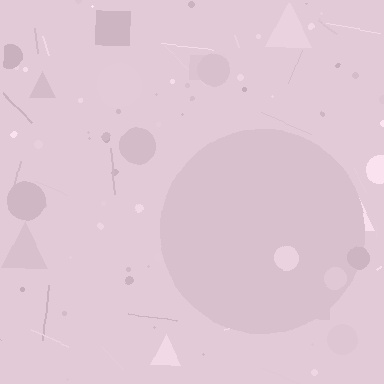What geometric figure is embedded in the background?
A circle is embedded in the background.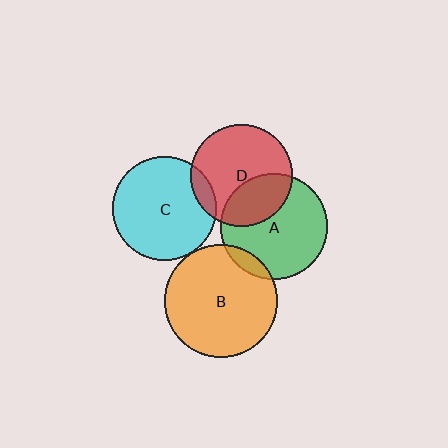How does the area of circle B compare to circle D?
Approximately 1.2 times.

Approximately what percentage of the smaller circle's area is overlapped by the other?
Approximately 10%.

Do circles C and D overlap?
Yes.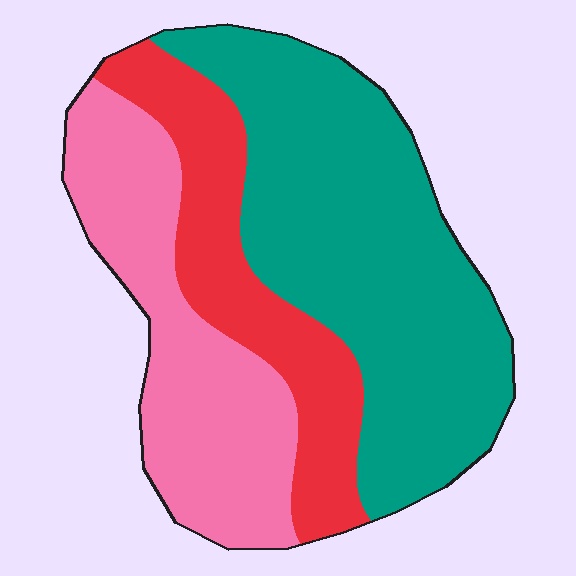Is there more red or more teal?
Teal.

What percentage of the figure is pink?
Pink covers around 30% of the figure.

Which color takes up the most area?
Teal, at roughly 50%.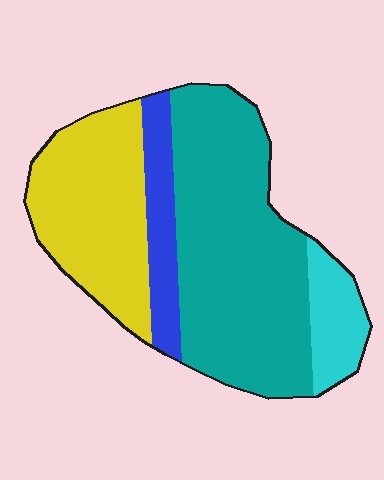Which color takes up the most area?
Teal, at roughly 50%.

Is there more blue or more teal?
Teal.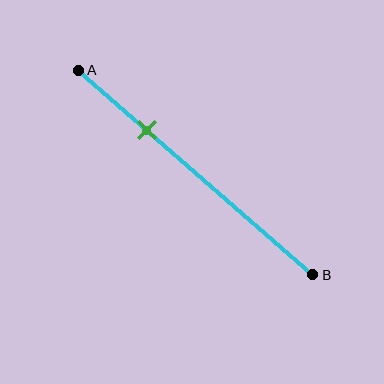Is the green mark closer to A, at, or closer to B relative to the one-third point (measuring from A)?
The green mark is closer to point A than the one-third point of segment AB.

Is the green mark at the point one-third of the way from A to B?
No, the mark is at about 30% from A, not at the 33% one-third point.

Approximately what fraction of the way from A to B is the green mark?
The green mark is approximately 30% of the way from A to B.